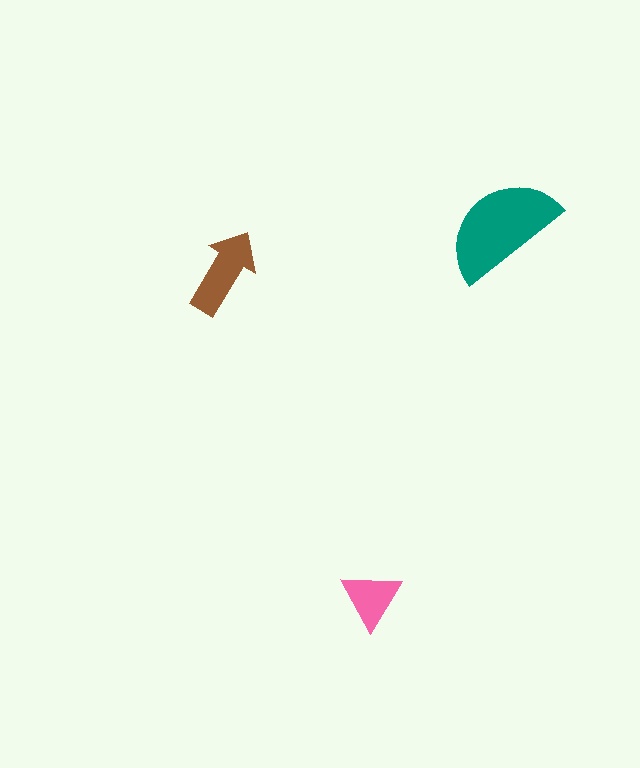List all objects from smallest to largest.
The pink triangle, the brown arrow, the teal semicircle.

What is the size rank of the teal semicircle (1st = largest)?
1st.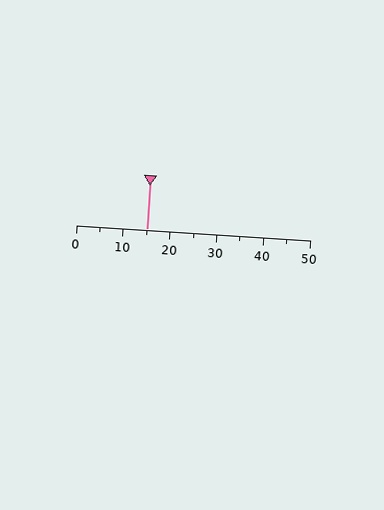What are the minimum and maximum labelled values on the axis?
The axis runs from 0 to 50.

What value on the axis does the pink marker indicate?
The marker indicates approximately 15.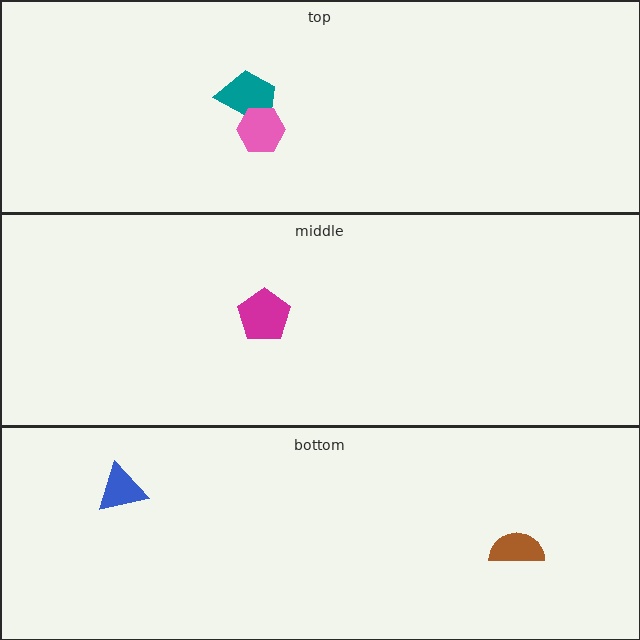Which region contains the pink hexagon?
The top region.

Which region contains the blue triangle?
The bottom region.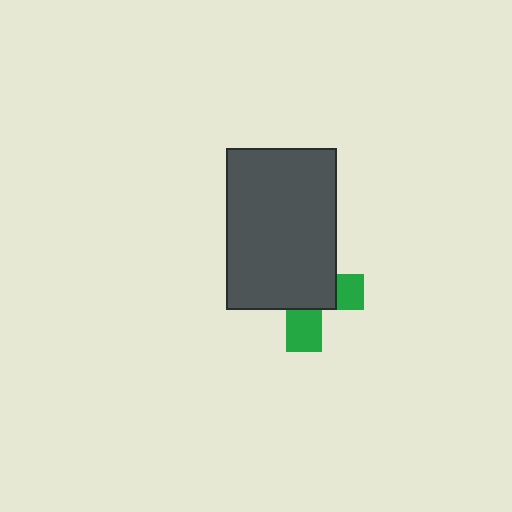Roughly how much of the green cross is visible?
A small part of it is visible (roughly 34%).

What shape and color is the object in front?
The object in front is a dark gray rectangle.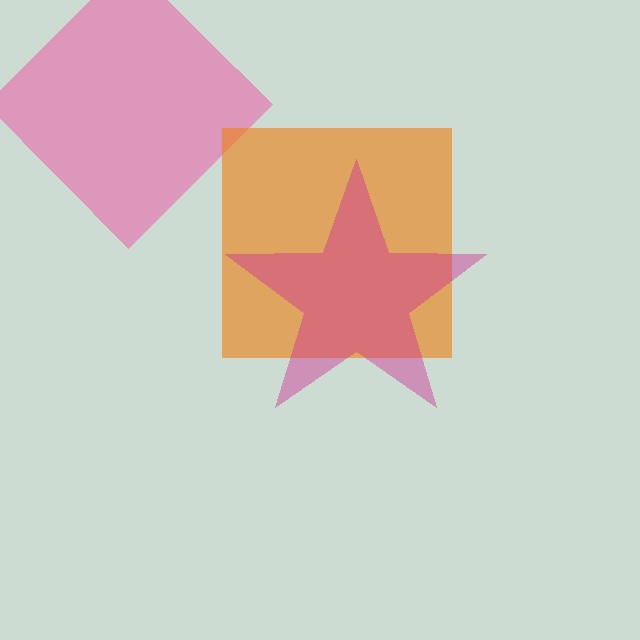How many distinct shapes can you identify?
There are 3 distinct shapes: a pink diamond, an orange square, a magenta star.